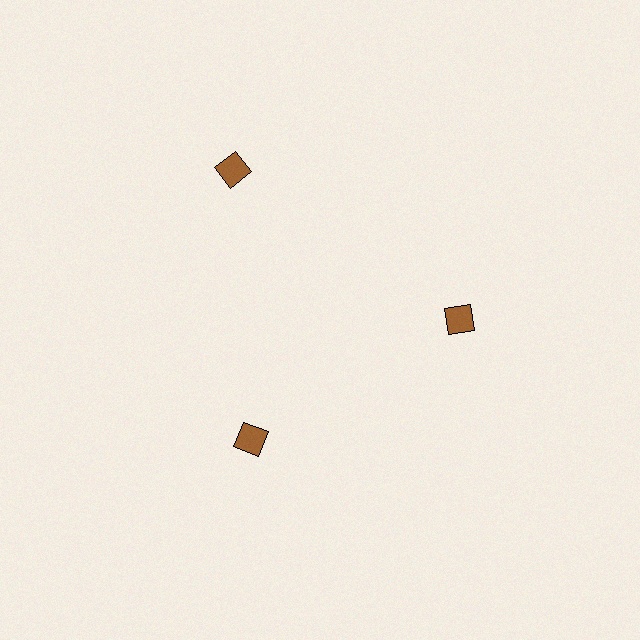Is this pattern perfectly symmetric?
No. The 3 brown squares are arranged in a ring, but one element near the 11 o'clock position is pushed outward from the center, breaking the 3-fold rotational symmetry.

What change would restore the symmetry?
The symmetry would be restored by moving it inward, back onto the ring so that all 3 squares sit at equal angles and equal distance from the center.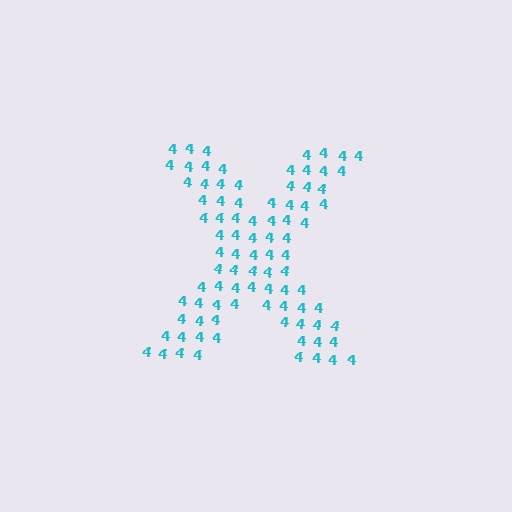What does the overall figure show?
The overall figure shows the letter X.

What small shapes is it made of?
It is made of small digit 4's.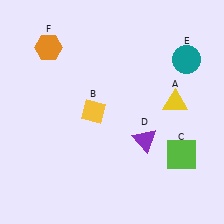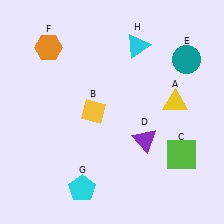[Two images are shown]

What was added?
A cyan pentagon (G), a cyan triangle (H) were added in Image 2.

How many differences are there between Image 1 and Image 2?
There are 2 differences between the two images.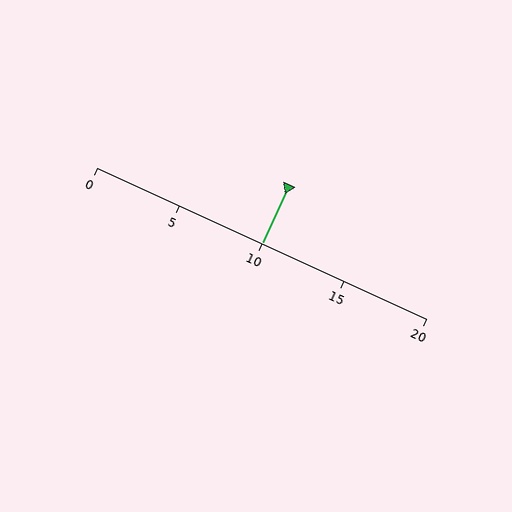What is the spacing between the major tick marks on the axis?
The major ticks are spaced 5 apart.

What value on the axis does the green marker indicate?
The marker indicates approximately 10.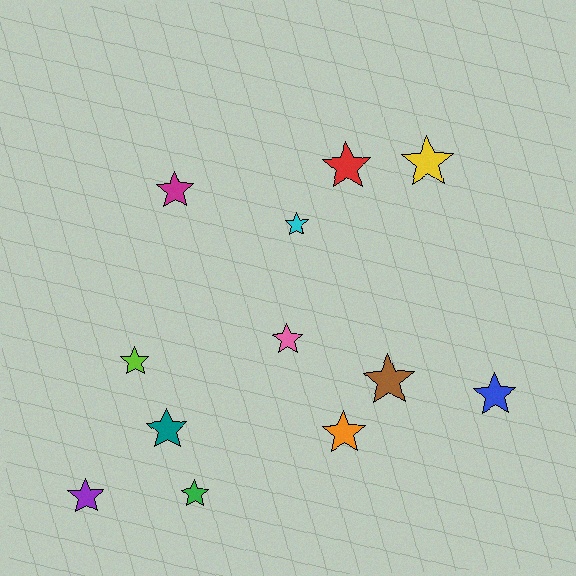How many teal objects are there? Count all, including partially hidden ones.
There is 1 teal object.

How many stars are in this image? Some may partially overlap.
There are 12 stars.